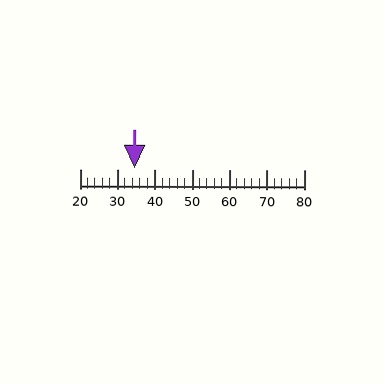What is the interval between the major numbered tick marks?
The major tick marks are spaced 10 units apart.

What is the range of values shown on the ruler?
The ruler shows values from 20 to 80.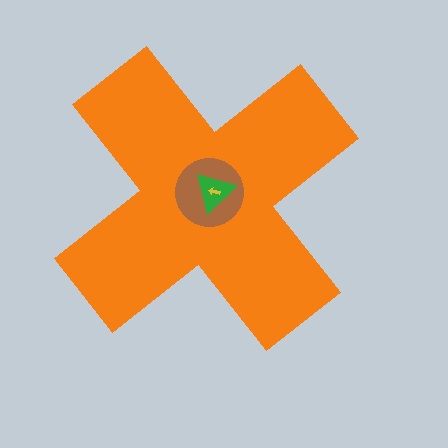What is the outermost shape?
The orange cross.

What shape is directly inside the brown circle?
The green triangle.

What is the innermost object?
The yellow arrow.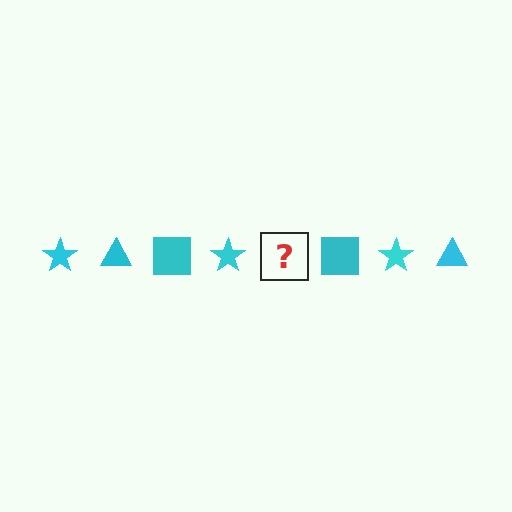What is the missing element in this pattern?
The missing element is a cyan triangle.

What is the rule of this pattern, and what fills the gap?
The rule is that the pattern cycles through star, triangle, square shapes in cyan. The gap should be filled with a cyan triangle.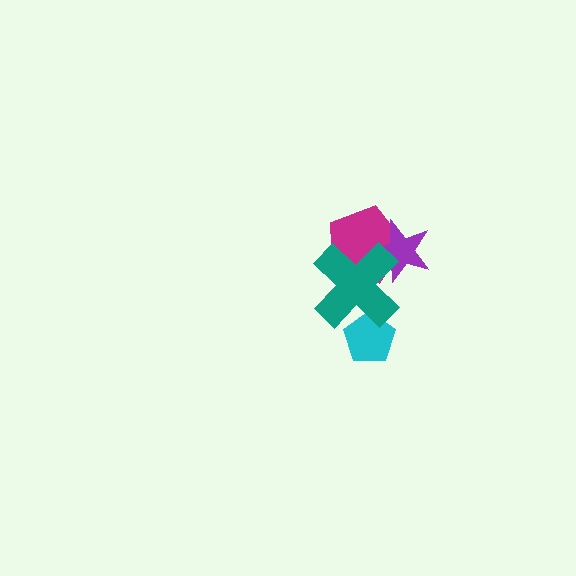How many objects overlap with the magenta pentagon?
2 objects overlap with the magenta pentagon.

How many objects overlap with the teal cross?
3 objects overlap with the teal cross.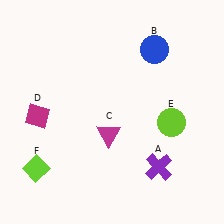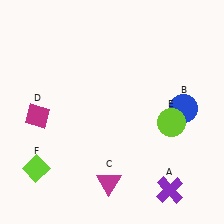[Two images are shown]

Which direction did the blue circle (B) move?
The blue circle (B) moved down.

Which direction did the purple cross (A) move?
The purple cross (A) moved down.